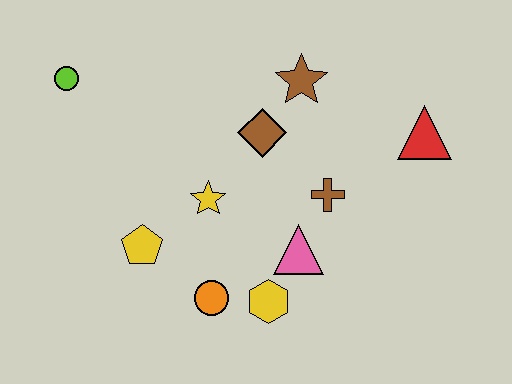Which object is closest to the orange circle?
The yellow hexagon is closest to the orange circle.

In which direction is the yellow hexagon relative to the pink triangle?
The yellow hexagon is below the pink triangle.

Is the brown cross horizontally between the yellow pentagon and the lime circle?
No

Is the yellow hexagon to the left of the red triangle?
Yes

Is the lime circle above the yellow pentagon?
Yes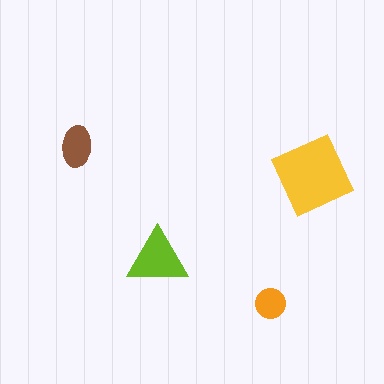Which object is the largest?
The yellow square.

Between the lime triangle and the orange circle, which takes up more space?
The lime triangle.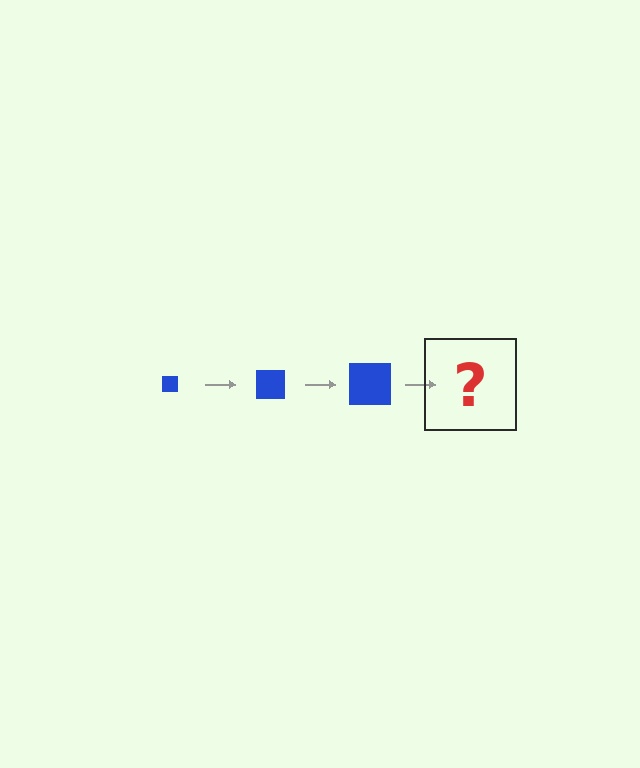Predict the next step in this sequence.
The next step is a blue square, larger than the previous one.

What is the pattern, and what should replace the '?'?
The pattern is that the square gets progressively larger each step. The '?' should be a blue square, larger than the previous one.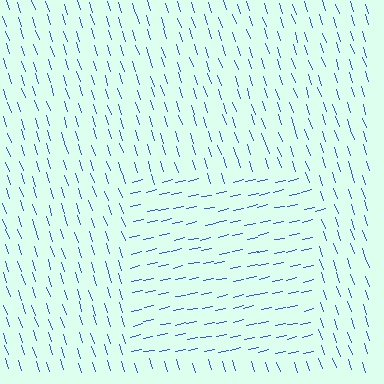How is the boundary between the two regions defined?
The boundary is defined purely by a change in line orientation (approximately 84 degrees difference). All lines are the same color and thickness.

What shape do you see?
I see a rectangle.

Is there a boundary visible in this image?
Yes, there is a texture boundary formed by a change in line orientation.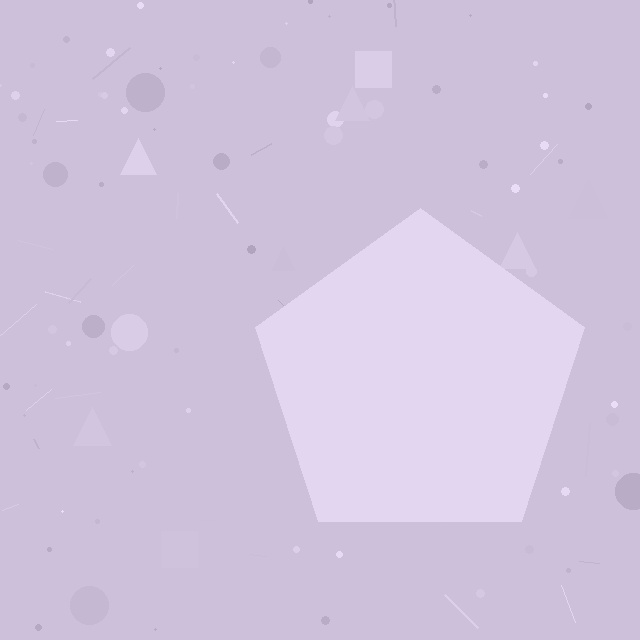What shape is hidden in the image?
A pentagon is hidden in the image.